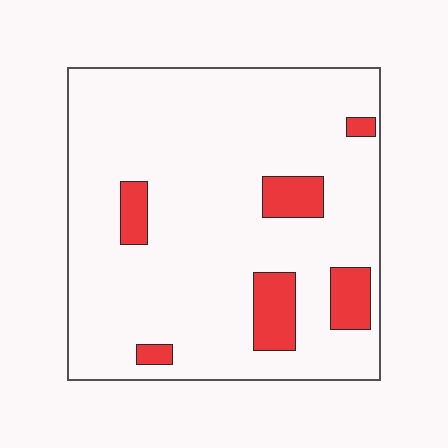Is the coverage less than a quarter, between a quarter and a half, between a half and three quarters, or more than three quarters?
Less than a quarter.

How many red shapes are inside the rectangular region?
6.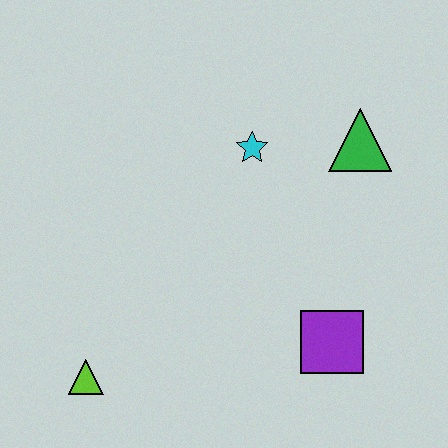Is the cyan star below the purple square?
No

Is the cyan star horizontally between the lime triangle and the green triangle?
Yes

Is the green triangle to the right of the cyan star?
Yes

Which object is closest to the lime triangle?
The purple square is closest to the lime triangle.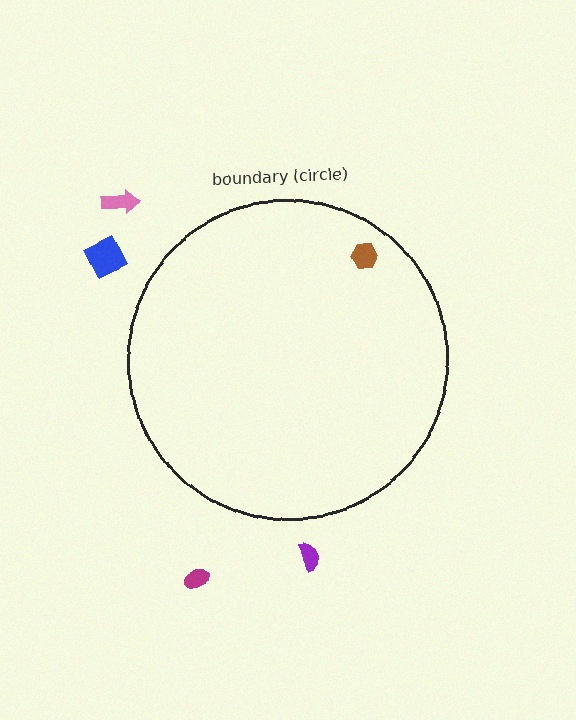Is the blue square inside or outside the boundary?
Outside.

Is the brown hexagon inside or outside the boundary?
Inside.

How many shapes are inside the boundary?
1 inside, 4 outside.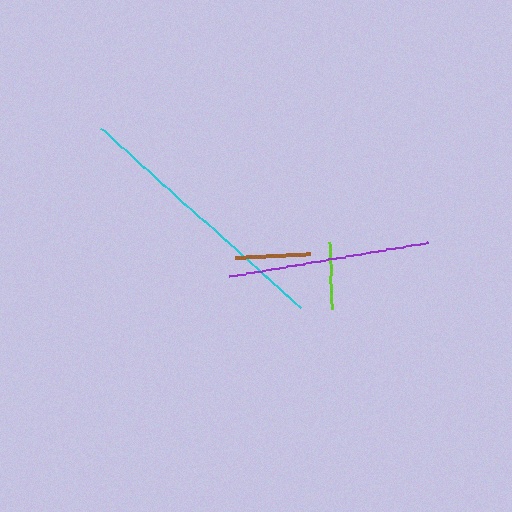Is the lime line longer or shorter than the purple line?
The purple line is longer than the lime line.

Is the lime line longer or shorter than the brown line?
The brown line is longer than the lime line.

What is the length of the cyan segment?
The cyan segment is approximately 268 pixels long.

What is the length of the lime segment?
The lime segment is approximately 67 pixels long.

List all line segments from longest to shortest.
From longest to shortest: cyan, purple, brown, lime.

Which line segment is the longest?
The cyan line is the longest at approximately 268 pixels.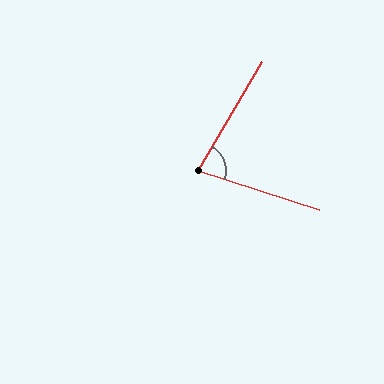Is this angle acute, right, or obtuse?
It is acute.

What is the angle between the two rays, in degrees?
Approximately 77 degrees.